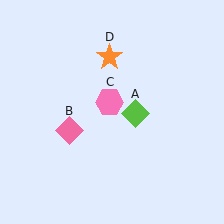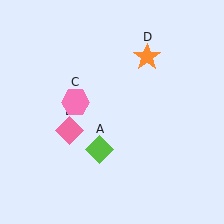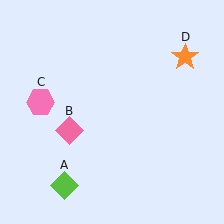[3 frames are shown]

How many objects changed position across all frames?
3 objects changed position: lime diamond (object A), pink hexagon (object C), orange star (object D).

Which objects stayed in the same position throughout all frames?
Pink diamond (object B) remained stationary.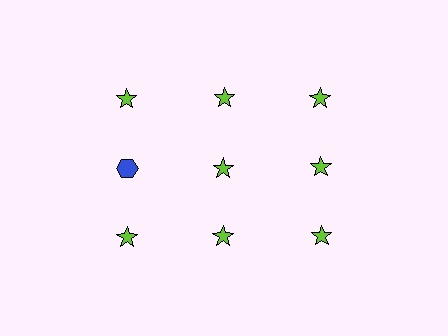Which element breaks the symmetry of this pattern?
The blue hexagon in the second row, leftmost column breaks the symmetry. All other shapes are lime stars.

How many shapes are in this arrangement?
There are 9 shapes arranged in a grid pattern.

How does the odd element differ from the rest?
It differs in both color (blue instead of lime) and shape (hexagon instead of star).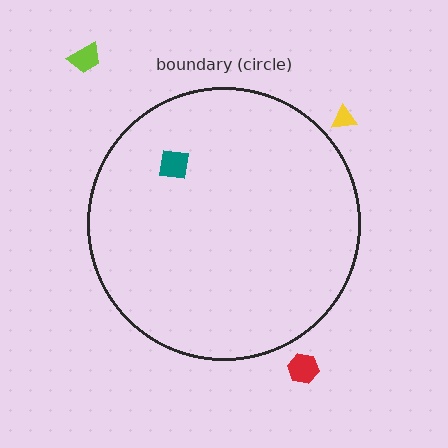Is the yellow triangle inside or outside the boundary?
Outside.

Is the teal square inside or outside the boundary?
Inside.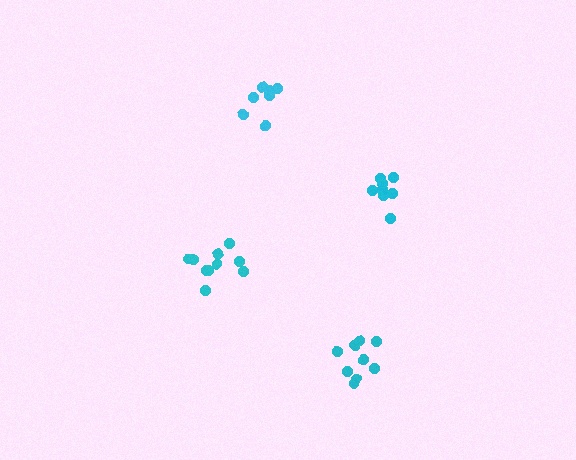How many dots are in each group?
Group 1: 7 dots, Group 2: 8 dots, Group 3: 10 dots, Group 4: 9 dots (34 total).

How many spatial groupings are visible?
There are 4 spatial groupings.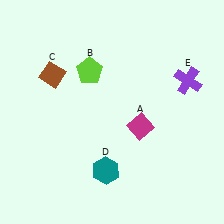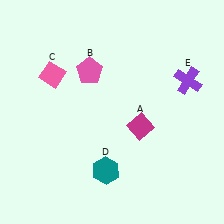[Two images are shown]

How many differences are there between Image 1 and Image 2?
There are 2 differences between the two images.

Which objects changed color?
B changed from lime to pink. C changed from brown to pink.